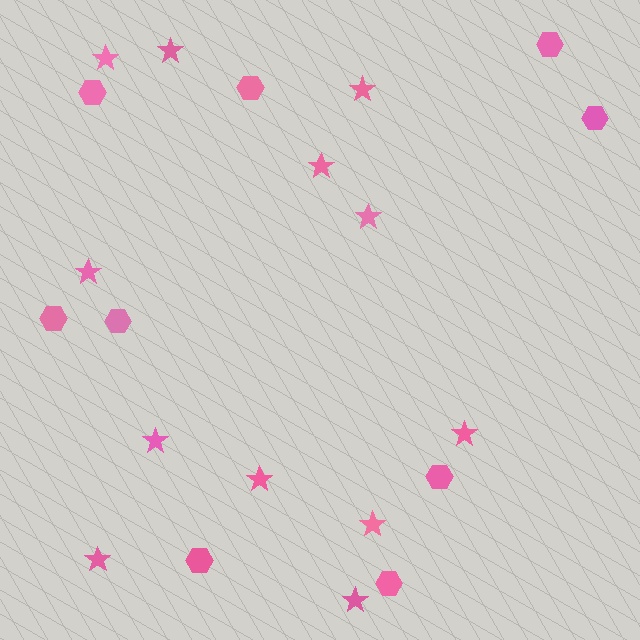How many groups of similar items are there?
There are 2 groups: one group of hexagons (9) and one group of stars (12).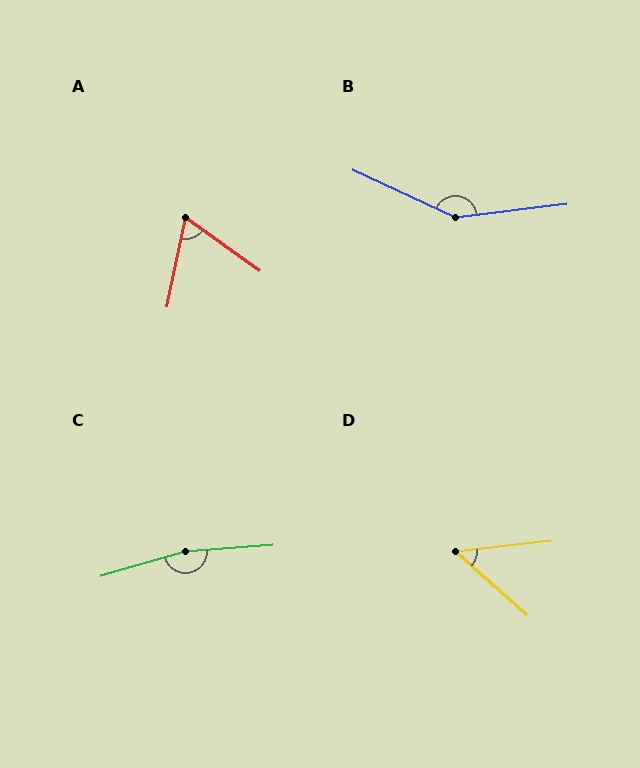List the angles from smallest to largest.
D (48°), A (66°), B (148°), C (168°).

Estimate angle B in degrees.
Approximately 148 degrees.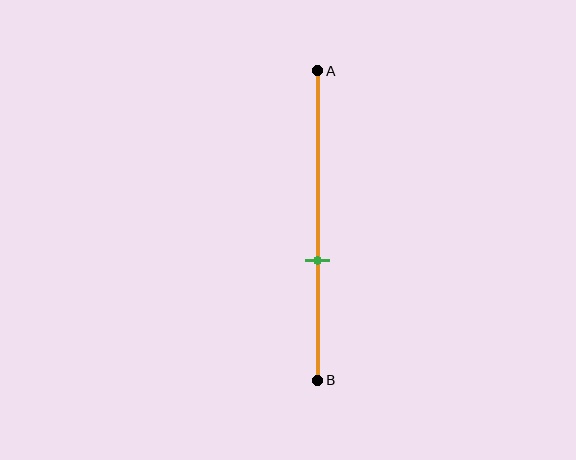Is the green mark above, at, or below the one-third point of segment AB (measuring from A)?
The green mark is below the one-third point of segment AB.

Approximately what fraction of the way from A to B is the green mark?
The green mark is approximately 60% of the way from A to B.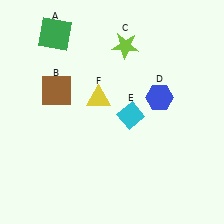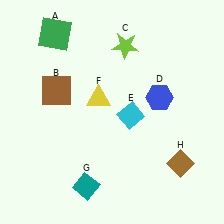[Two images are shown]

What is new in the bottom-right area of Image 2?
A brown diamond (H) was added in the bottom-right area of Image 2.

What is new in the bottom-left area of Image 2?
A teal diamond (G) was added in the bottom-left area of Image 2.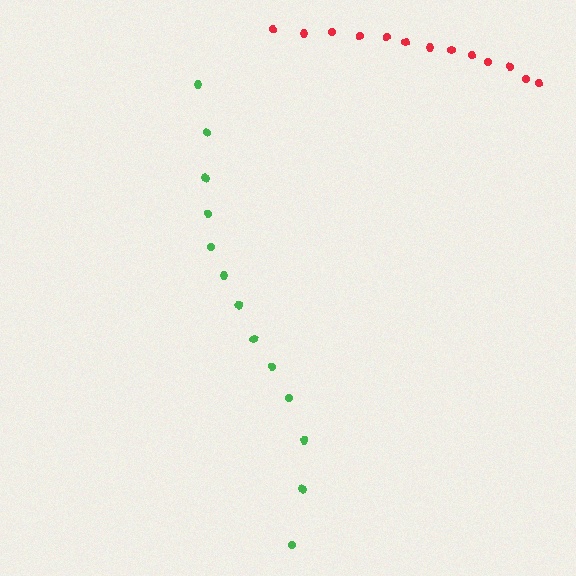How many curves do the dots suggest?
There are 2 distinct paths.